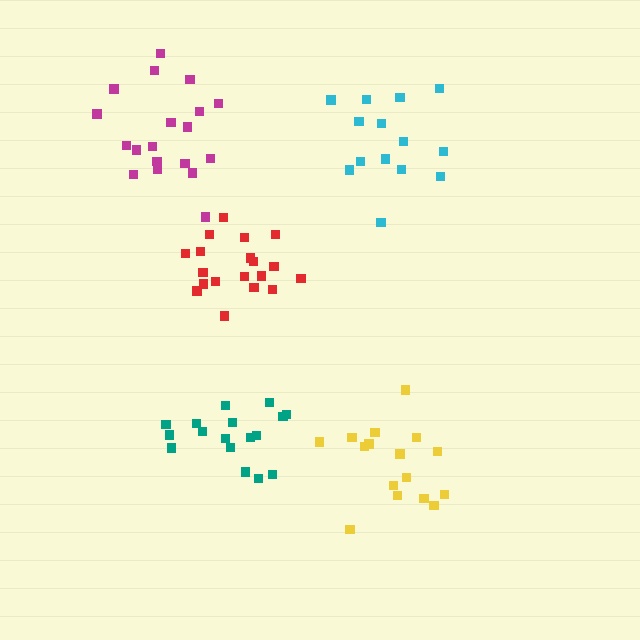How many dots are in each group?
Group 1: 16 dots, Group 2: 17 dots, Group 3: 14 dots, Group 4: 19 dots, Group 5: 19 dots (85 total).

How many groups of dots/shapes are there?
There are 5 groups.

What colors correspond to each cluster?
The clusters are colored: yellow, teal, cyan, red, magenta.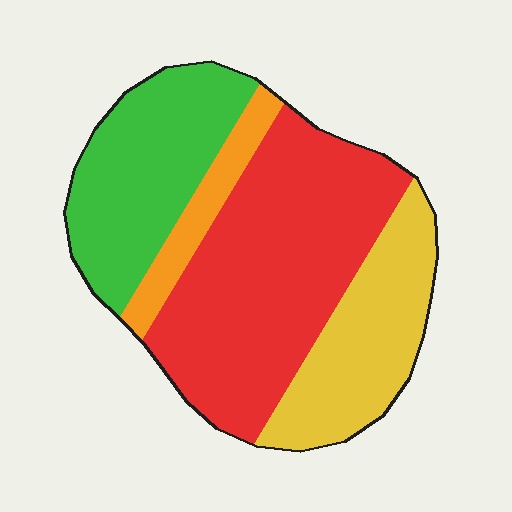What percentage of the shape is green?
Green covers about 25% of the shape.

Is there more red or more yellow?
Red.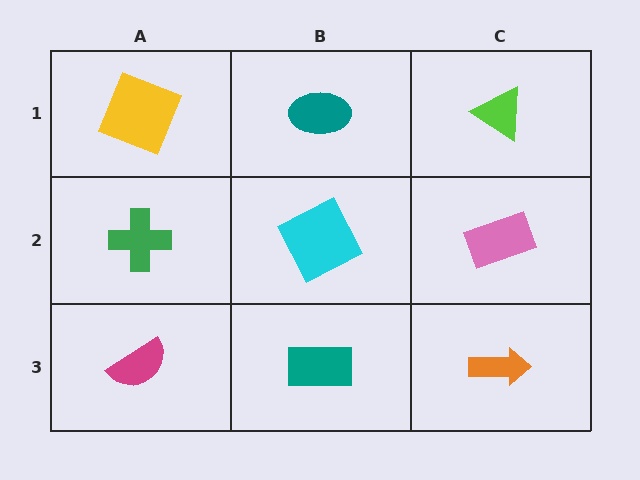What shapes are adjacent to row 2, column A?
A yellow square (row 1, column A), a magenta semicircle (row 3, column A), a cyan square (row 2, column B).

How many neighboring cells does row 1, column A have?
2.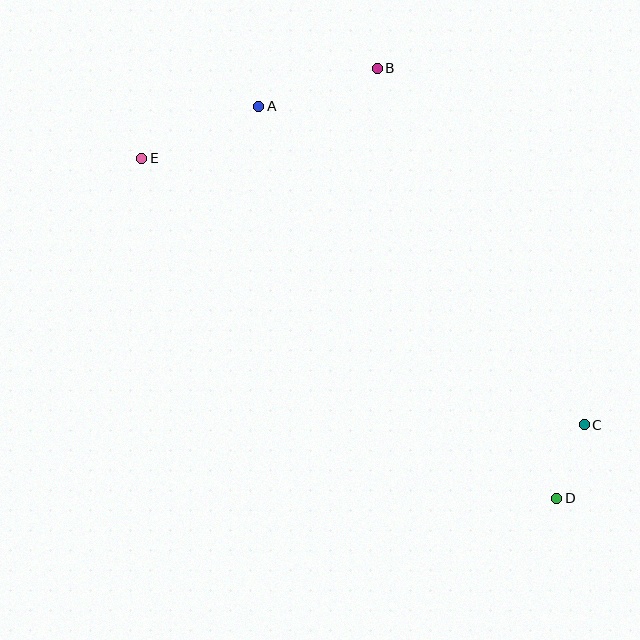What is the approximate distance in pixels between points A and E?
The distance between A and E is approximately 128 pixels.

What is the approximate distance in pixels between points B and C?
The distance between B and C is approximately 412 pixels.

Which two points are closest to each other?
Points C and D are closest to each other.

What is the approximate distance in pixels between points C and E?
The distance between C and E is approximately 517 pixels.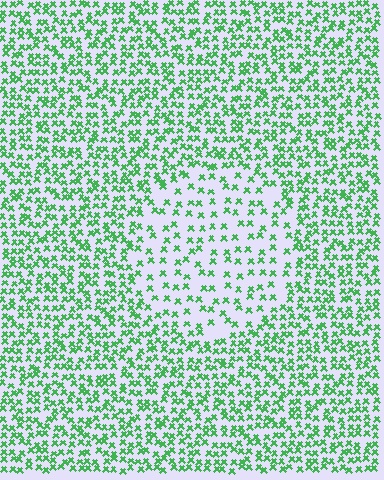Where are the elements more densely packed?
The elements are more densely packed outside the circle boundary.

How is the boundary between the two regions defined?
The boundary is defined by a change in element density (approximately 2.1x ratio). All elements are the same color, size, and shape.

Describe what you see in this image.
The image contains small green elements arranged at two different densities. A circle-shaped region is visible where the elements are less densely packed than the surrounding area.